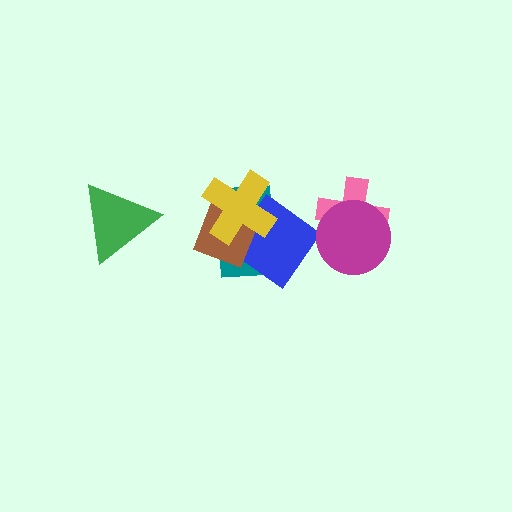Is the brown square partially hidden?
Yes, it is partially covered by another shape.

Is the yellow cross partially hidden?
No, no other shape covers it.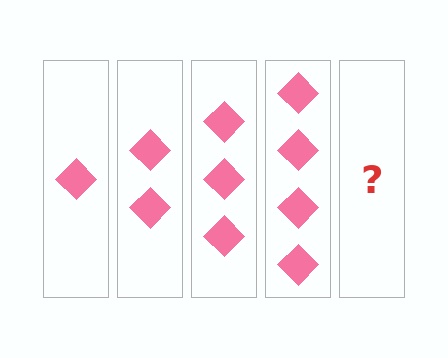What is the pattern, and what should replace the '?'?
The pattern is that each step adds one more diamond. The '?' should be 5 diamonds.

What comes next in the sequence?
The next element should be 5 diamonds.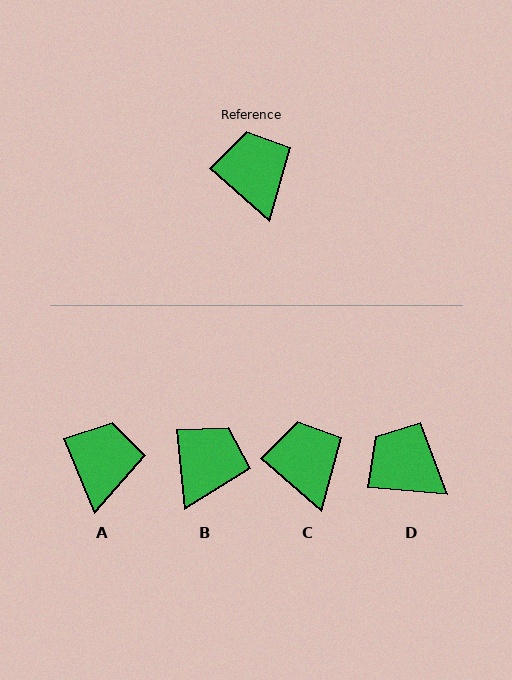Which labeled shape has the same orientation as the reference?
C.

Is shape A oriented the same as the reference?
No, it is off by about 26 degrees.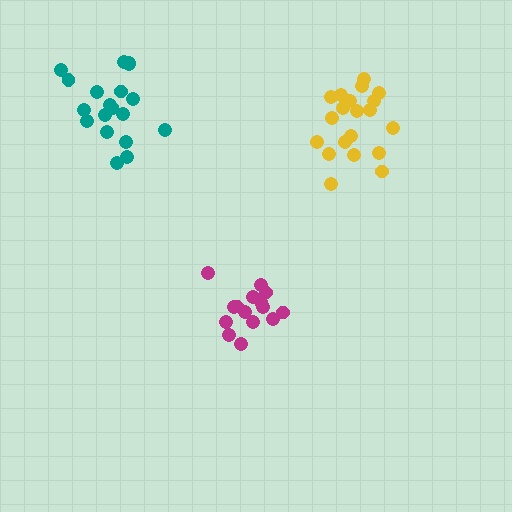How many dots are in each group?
Group 1: 20 dots, Group 2: 15 dots, Group 3: 19 dots (54 total).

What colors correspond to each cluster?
The clusters are colored: yellow, magenta, teal.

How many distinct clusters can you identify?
There are 3 distinct clusters.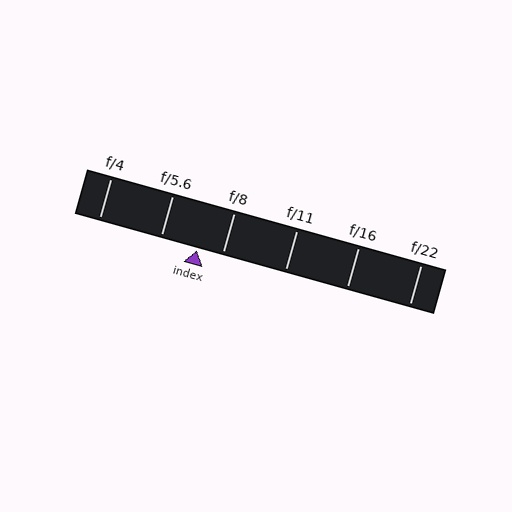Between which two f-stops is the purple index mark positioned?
The index mark is between f/5.6 and f/8.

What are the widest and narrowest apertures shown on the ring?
The widest aperture shown is f/4 and the narrowest is f/22.